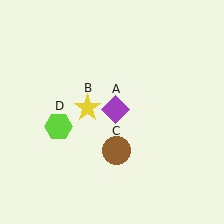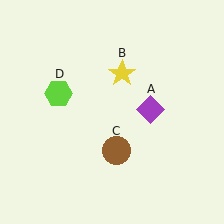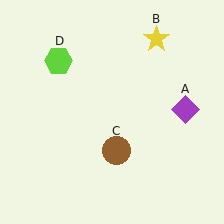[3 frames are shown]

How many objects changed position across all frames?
3 objects changed position: purple diamond (object A), yellow star (object B), lime hexagon (object D).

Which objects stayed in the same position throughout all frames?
Brown circle (object C) remained stationary.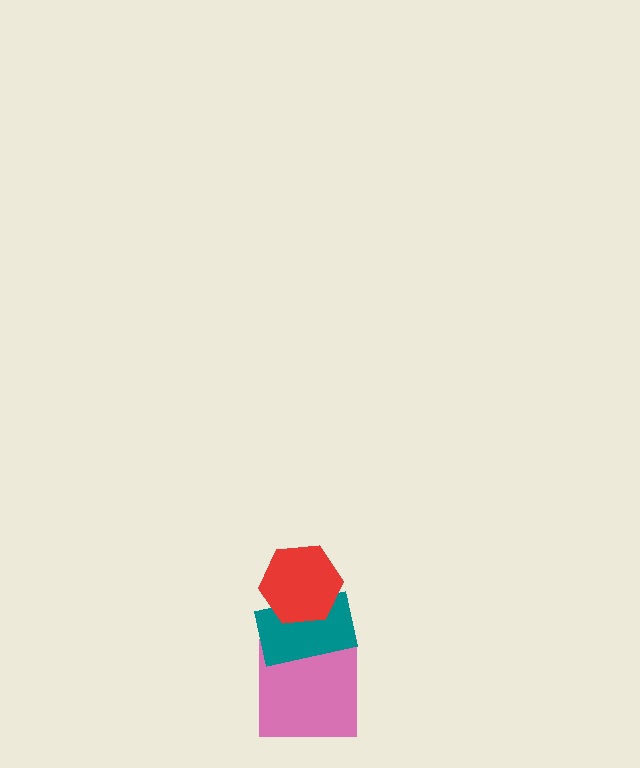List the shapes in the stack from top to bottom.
From top to bottom: the red hexagon, the teal rectangle, the pink square.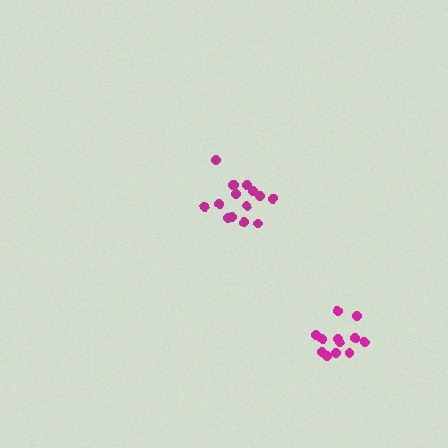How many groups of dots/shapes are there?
There are 2 groups.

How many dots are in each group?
Group 1: 15 dots, Group 2: 12 dots (27 total).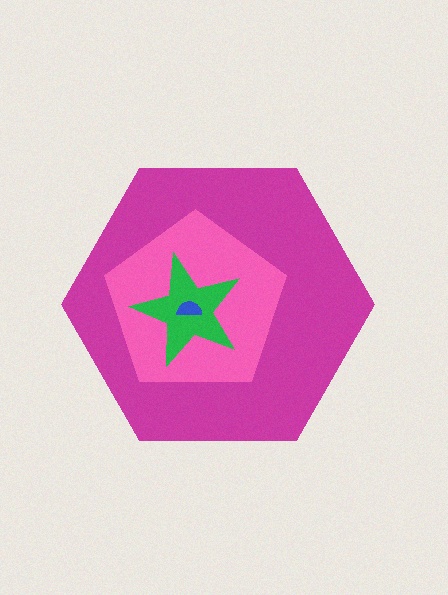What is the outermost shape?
The magenta hexagon.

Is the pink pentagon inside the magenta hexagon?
Yes.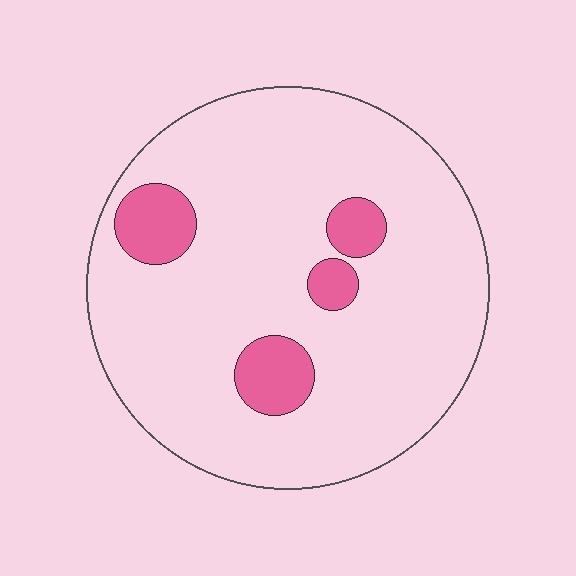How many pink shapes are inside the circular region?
4.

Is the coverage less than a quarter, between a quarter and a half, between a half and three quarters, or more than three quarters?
Less than a quarter.